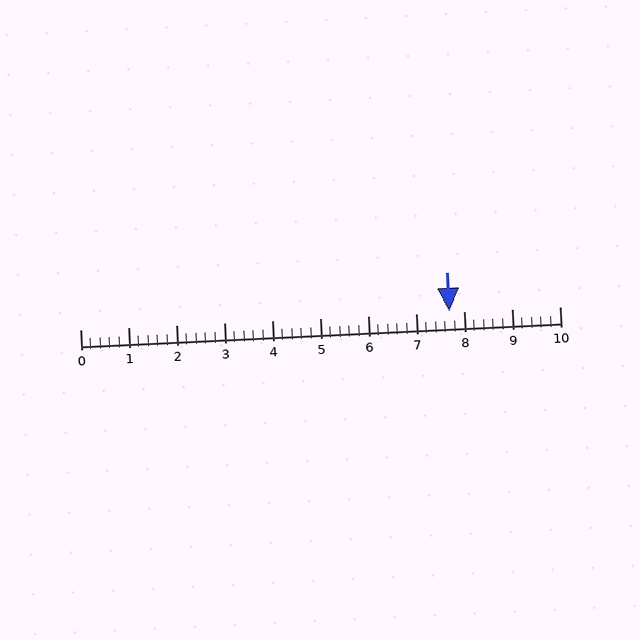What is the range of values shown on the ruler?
The ruler shows values from 0 to 10.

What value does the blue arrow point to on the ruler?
The blue arrow points to approximately 7.7.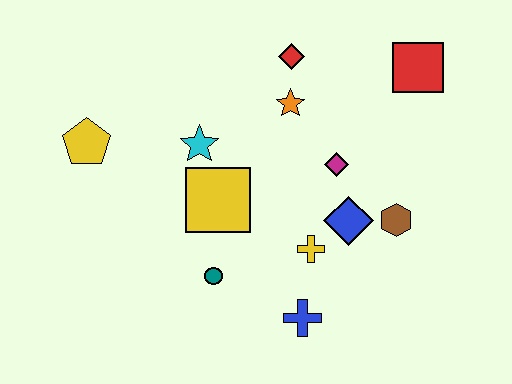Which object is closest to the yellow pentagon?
The cyan star is closest to the yellow pentagon.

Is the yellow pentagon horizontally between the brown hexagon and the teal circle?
No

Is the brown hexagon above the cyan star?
No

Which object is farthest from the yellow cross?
The yellow pentagon is farthest from the yellow cross.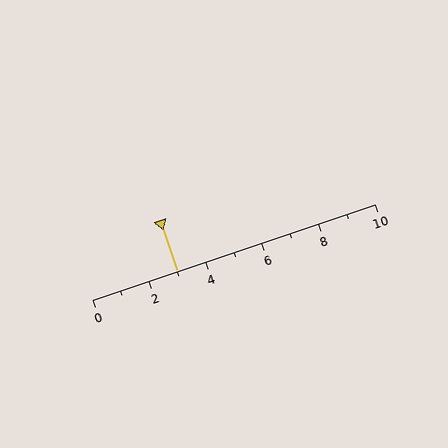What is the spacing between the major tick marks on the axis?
The major ticks are spaced 2 apart.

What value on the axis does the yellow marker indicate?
The marker indicates approximately 3.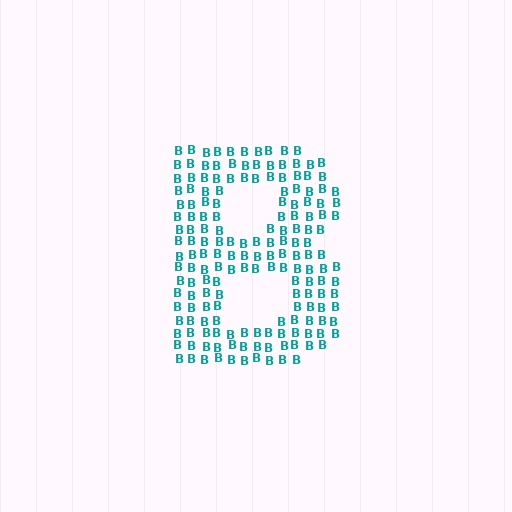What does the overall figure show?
The overall figure shows the letter B.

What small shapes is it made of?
It is made of small letter B's.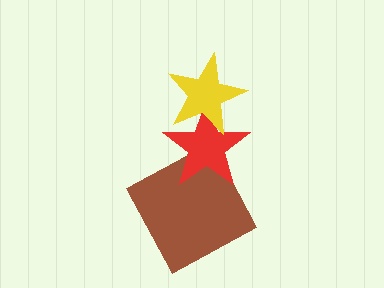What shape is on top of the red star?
The yellow star is on top of the red star.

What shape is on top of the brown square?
The red star is on top of the brown square.